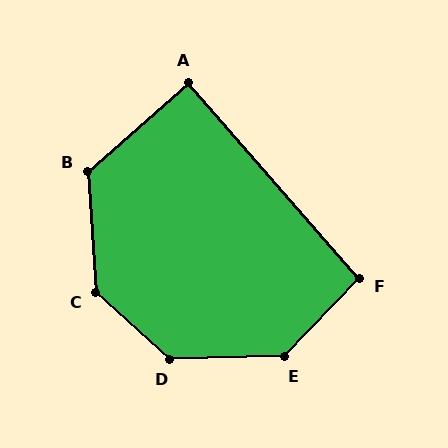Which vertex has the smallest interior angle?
A, at approximately 90 degrees.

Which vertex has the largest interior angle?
D, at approximately 137 degrees.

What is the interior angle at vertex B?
Approximately 128 degrees (obtuse).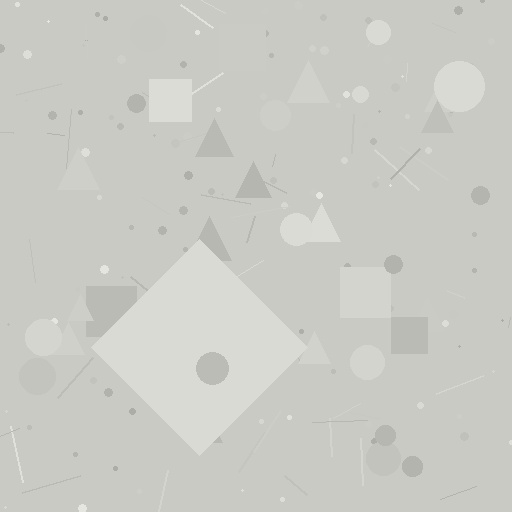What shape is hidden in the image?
A diamond is hidden in the image.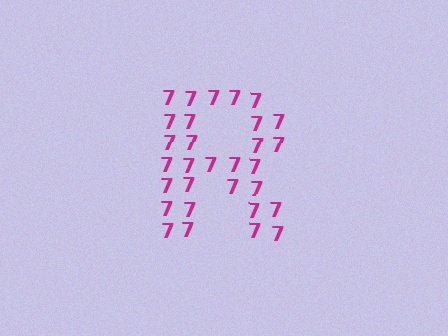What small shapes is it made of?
It is made of small digit 7's.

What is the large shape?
The large shape is the letter R.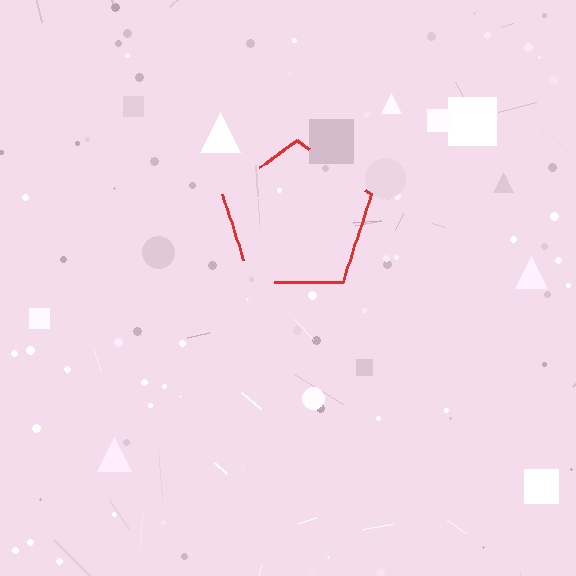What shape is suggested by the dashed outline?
The dashed outline suggests a pentagon.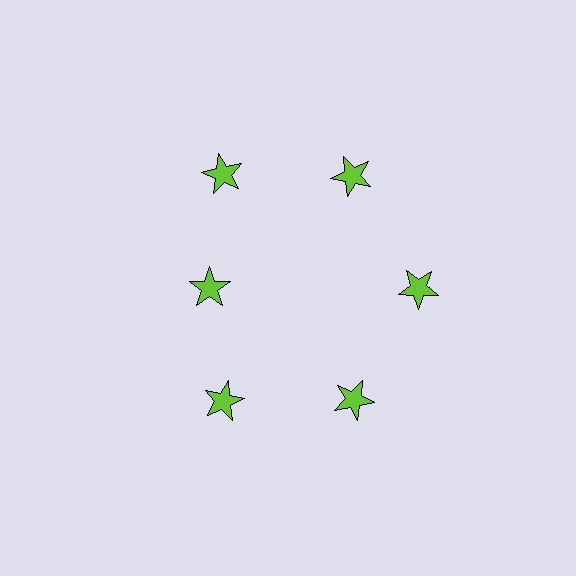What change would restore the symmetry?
The symmetry would be restored by moving it outward, back onto the ring so that all 6 stars sit at equal angles and equal distance from the center.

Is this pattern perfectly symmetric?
No. The 6 lime stars are arranged in a ring, but one element near the 9 o'clock position is pulled inward toward the center, breaking the 6-fold rotational symmetry.